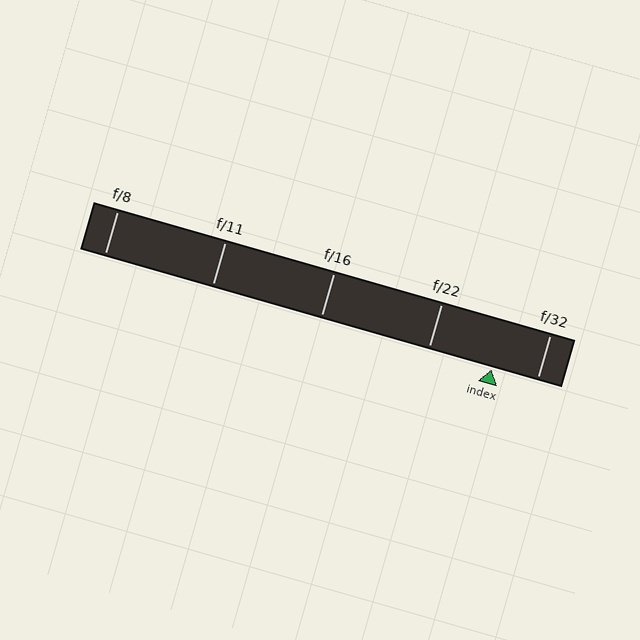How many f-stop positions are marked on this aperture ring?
There are 5 f-stop positions marked.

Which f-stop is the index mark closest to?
The index mark is closest to f/32.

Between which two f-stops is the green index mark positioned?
The index mark is between f/22 and f/32.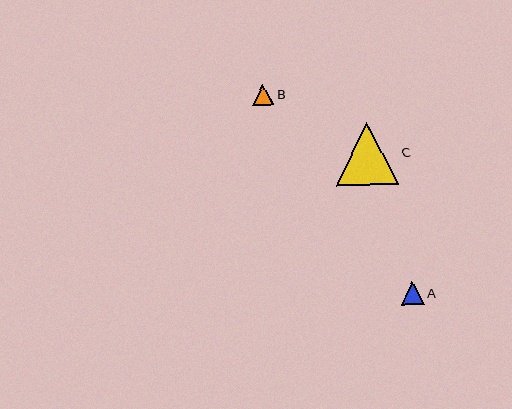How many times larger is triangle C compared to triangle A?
Triangle C is approximately 2.7 times the size of triangle A.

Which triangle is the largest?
Triangle C is the largest with a size of approximately 63 pixels.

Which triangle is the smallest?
Triangle B is the smallest with a size of approximately 21 pixels.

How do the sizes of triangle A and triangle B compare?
Triangle A and triangle B are approximately the same size.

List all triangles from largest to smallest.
From largest to smallest: C, A, B.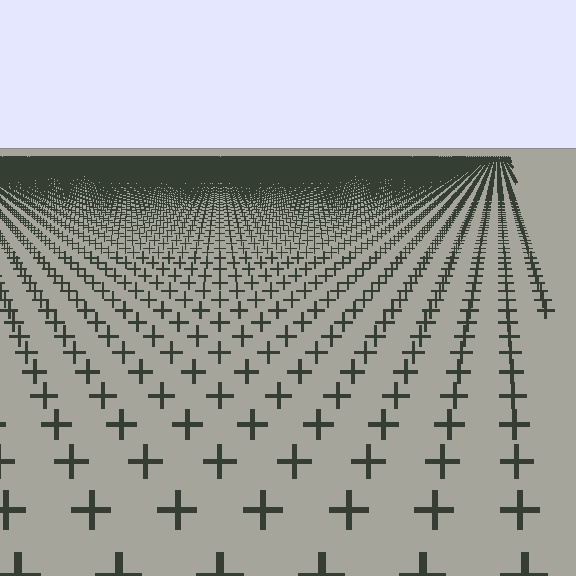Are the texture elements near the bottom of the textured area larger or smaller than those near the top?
Larger. Near the bottom, elements are closer to the viewer and appear at a bigger on-screen size.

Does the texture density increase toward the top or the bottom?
Density increases toward the top.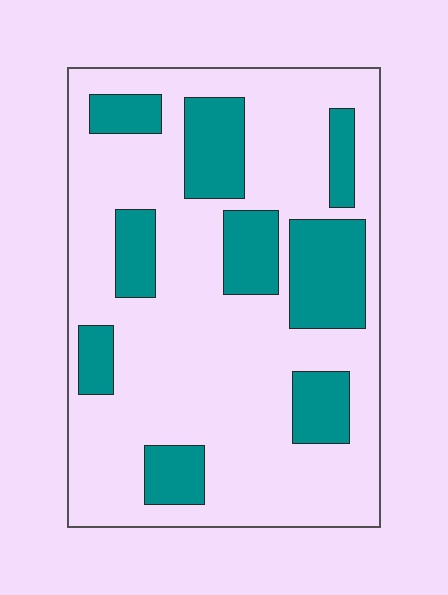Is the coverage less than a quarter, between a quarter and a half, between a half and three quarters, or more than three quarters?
Between a quarter and a half.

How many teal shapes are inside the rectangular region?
9.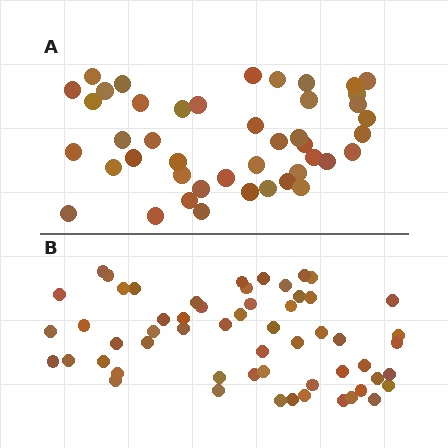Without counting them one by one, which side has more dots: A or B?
Region B (the bottom region) has more dots.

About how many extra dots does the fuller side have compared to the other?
Region B has approximately 15 more dots than region A.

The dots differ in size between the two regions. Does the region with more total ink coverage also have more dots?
No. Region A has more total ink coverage because its dots are larger, but region B actually contains more individual dots. Total area can be misleading — the number of items is what matters here.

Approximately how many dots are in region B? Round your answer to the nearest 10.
About 60 dots. (The exact count is 57, which rounds to 60.)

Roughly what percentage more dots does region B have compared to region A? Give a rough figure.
About 30% more.